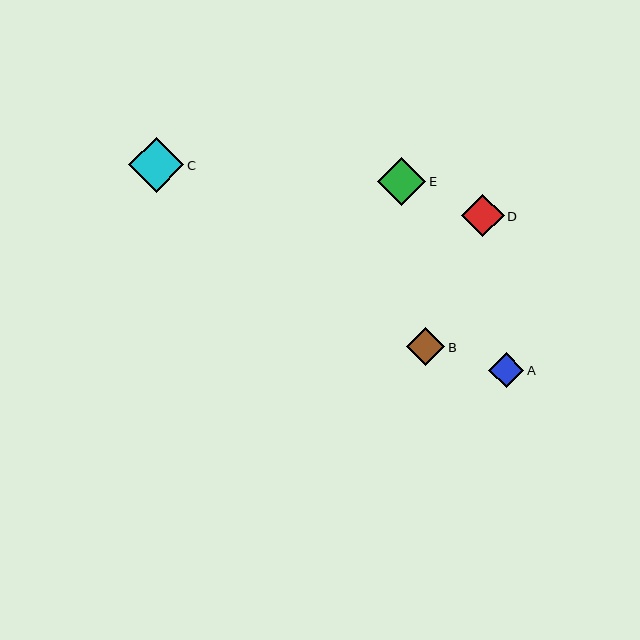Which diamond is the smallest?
Diamond A is the smallest with a size of approximately 35 pixels.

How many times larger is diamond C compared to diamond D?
Diamond C is approximately 1.3 times the size of diamond D.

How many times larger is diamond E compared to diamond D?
Diamond E is approximately 1.1 times the size of diamond D.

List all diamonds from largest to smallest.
From largest to smallest: C, E, D, B, A.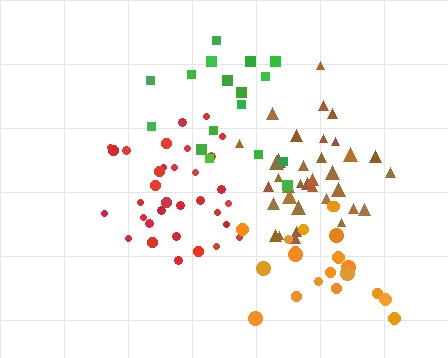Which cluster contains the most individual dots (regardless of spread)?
Brown (35).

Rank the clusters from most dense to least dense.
brown, red, orange, green.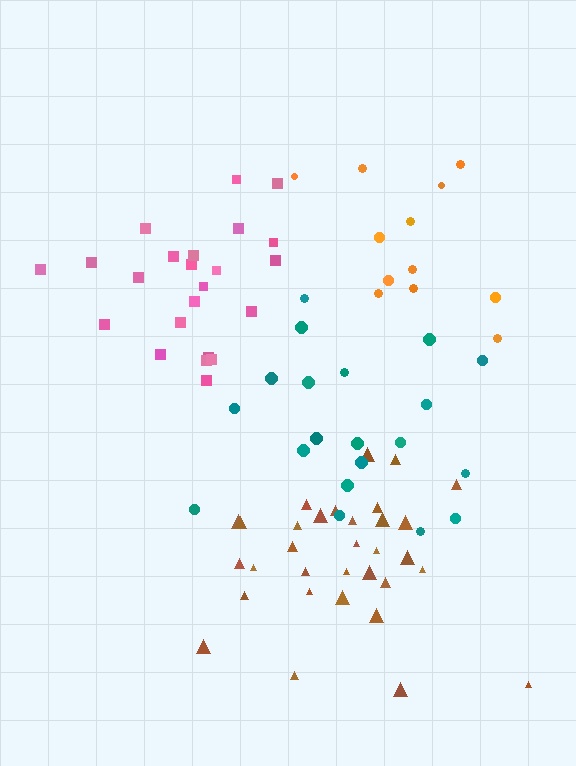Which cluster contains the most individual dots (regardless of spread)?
Brown (32).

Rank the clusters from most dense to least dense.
brown, pink, teal, orange.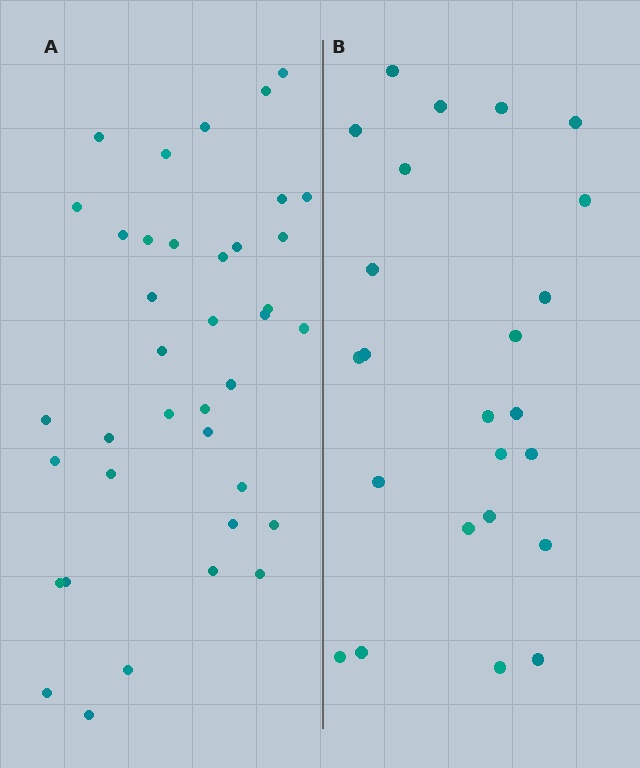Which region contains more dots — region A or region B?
Region A (the left region) has more dots.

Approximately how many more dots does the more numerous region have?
Region A has approximately 15 more dots than region B.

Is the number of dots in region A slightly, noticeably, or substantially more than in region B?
Region A has substantially more. The ratio is roughly 1.6 to 1.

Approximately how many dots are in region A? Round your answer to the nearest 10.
About 40 dots. (The exact count is 38, which rounds to 40.)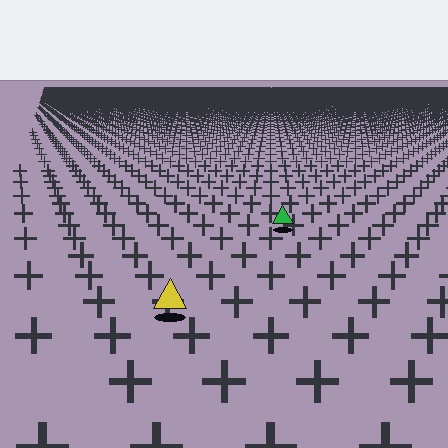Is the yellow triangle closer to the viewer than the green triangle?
Yes. The yellow triangle is closer — you can tell from the texture gradient: the ground texture is coarser near it.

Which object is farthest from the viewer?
The green triangle is farthest from the viewer. It appears smaller and the ground texture around it is denser.